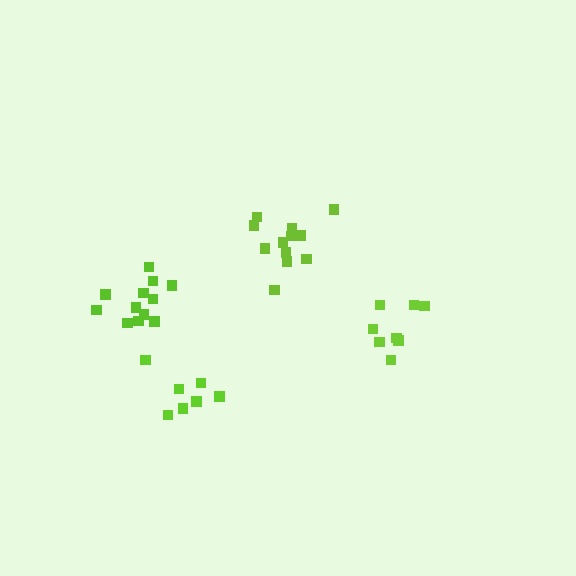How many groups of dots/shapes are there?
There are 4 groups.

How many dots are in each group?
Group 1: 12 dots, Group 2: 8 dots, Group 3: 7 dots, Group 4: 12 dots (39 total).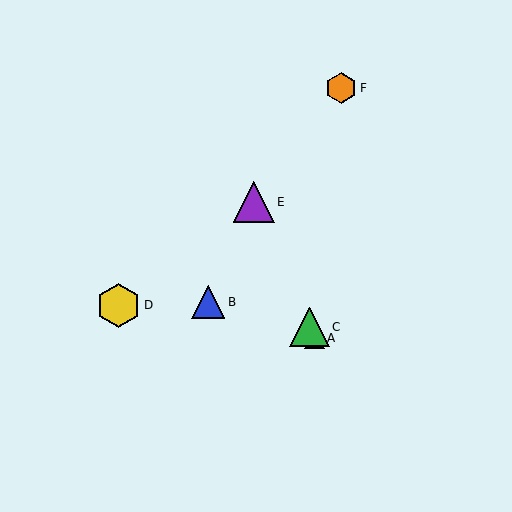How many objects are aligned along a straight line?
3 objects (A, C, E) are aligned along a straight line.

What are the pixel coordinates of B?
Object B is at (208, 302).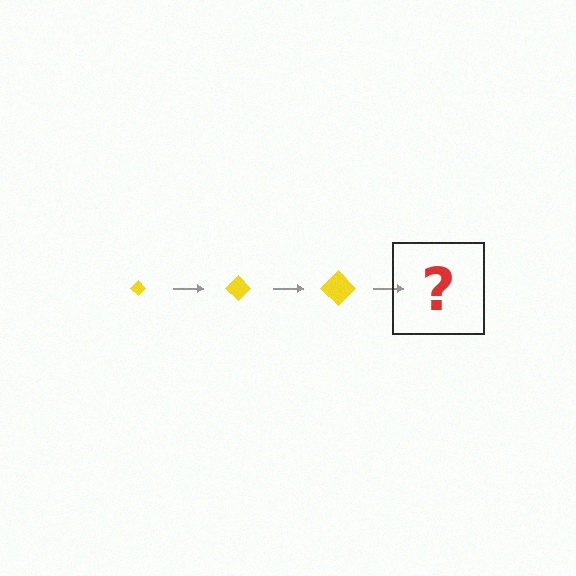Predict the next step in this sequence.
The next step is a yellow diamond, larger than the previous one.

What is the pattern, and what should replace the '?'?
The pattern is that the diamond gets progressively larger each step. The '?' should be a yellow diamond, larger than the previous one.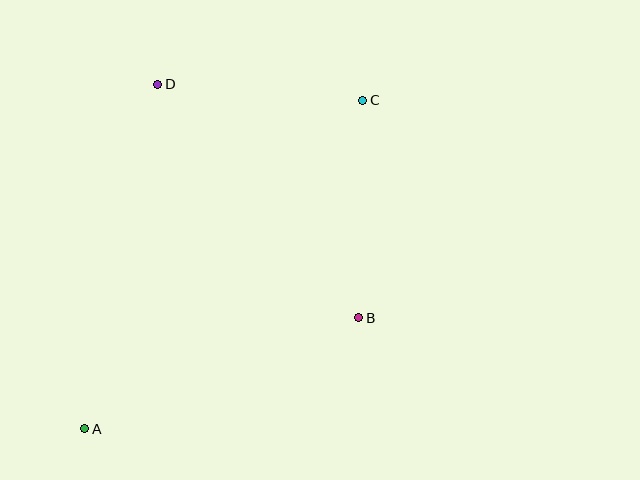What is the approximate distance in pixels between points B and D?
The distance between B and D is approximately 308 pixels.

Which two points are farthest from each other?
Points A and C are farthest from each other.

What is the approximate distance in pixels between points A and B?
The distance between A and B is approximately 296 pixels.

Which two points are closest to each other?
Points C and D are closest to each other.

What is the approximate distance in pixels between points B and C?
The distance between B and C is approximately 218 pixels.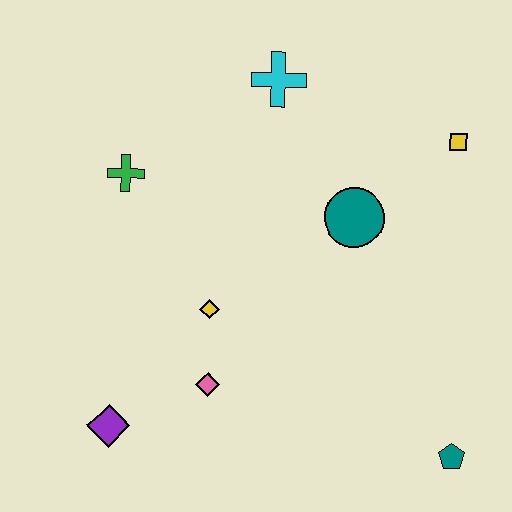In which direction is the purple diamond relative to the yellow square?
The purple diamond is to the left of the yellow square.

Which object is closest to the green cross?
The yellow diamond is closest to the green cross.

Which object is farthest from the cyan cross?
The teal pentagon is farthest from the cyan cross.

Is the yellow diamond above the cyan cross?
No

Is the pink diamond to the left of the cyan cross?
Yes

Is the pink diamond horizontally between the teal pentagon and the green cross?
Yes